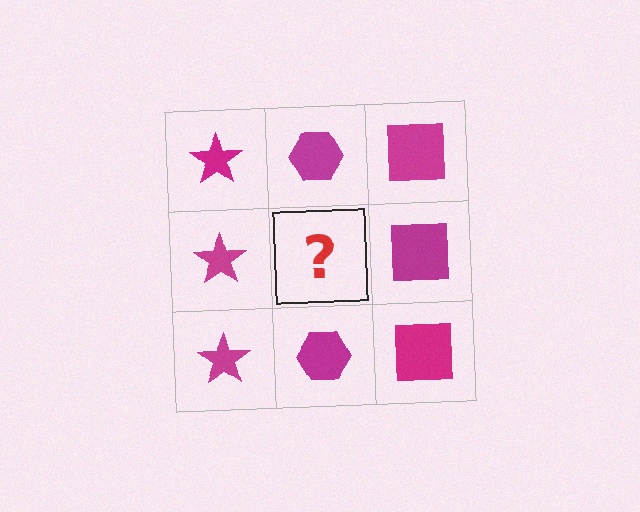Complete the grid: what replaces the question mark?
The question mark should be replaced with a magenta hexagon.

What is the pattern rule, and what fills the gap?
The rule is that each column has a consistent shape. The gap should be filled with a magenta hexagon.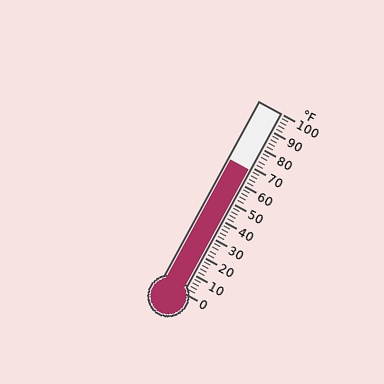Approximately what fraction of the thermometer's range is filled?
The thermometer is filled to approximately 70% of its range.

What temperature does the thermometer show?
The thermometer shows approximately 68°F.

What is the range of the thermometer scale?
The thermometer scale ranges from 0°F to 100°F.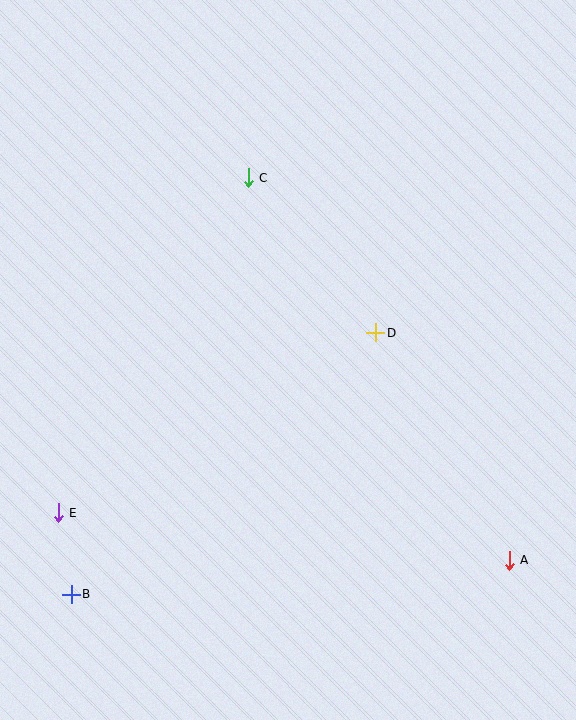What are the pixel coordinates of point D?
Point D is at (376, 333).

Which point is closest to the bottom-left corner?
Point B is closest to the bottom-left corner.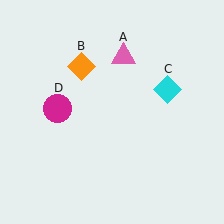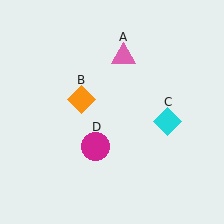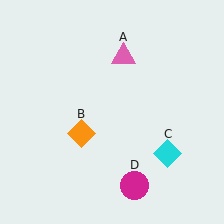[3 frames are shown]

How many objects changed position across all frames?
3 objects changed position: orange diamond (object B), cyan diamond (object C), magenta circle (object D).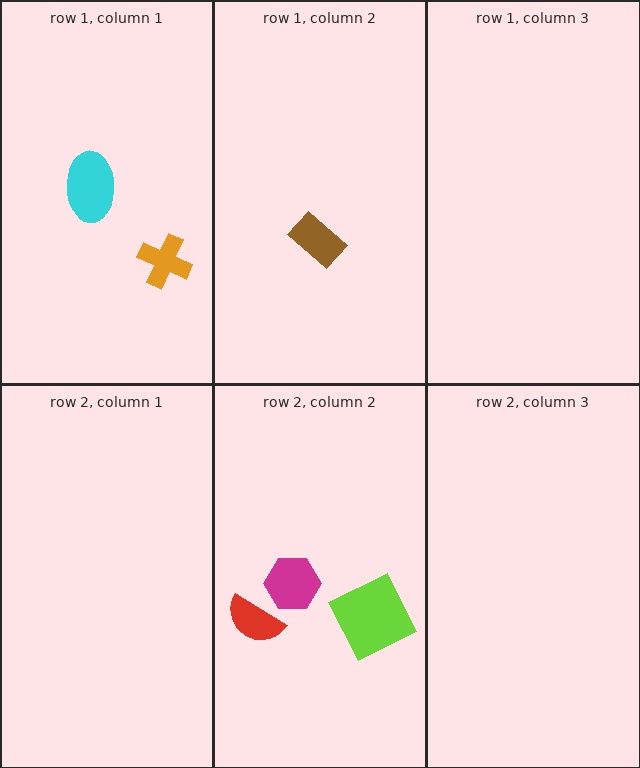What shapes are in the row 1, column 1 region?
The orange cross, the cyan ellipse.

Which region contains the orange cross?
The row 1, column 1 region.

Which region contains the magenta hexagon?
The row 2, column 2 region.